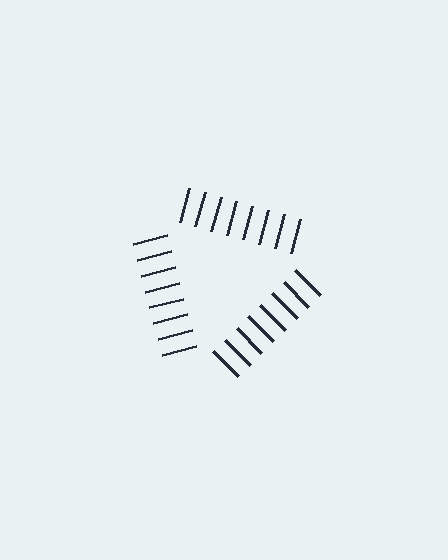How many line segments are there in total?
24 — 8 along each of the 3 edges.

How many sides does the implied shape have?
3 sides — the line-ends trace a triangle.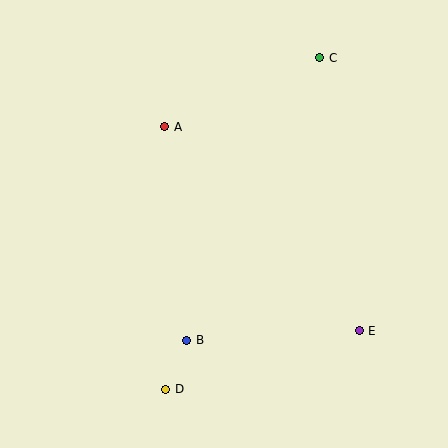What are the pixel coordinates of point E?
Point E is at (359, 331).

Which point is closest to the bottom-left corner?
Point D is closest to the bottom-left corner.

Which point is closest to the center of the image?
Point A at (165, 127) is closest to the center.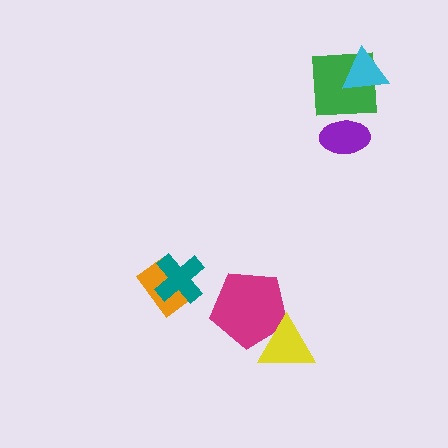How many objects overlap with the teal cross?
1 object overlaps with the teal cross.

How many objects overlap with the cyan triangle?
1 object overlaps with the cyan triangle.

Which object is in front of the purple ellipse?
The green square is in front of the purple ellipse.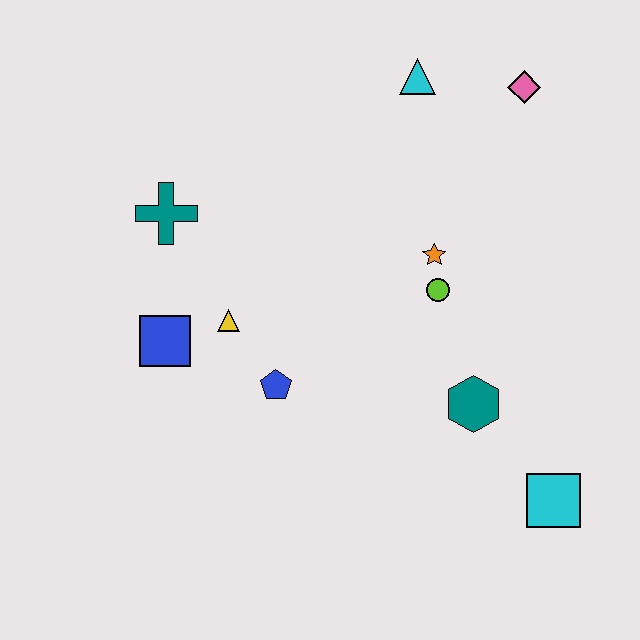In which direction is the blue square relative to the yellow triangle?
The blue square is to the left of the yellow triangle.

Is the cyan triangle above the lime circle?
Yes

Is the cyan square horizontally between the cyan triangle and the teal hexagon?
No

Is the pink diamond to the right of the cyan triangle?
Yes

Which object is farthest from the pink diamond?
The blue square is farthest from the pink diamond.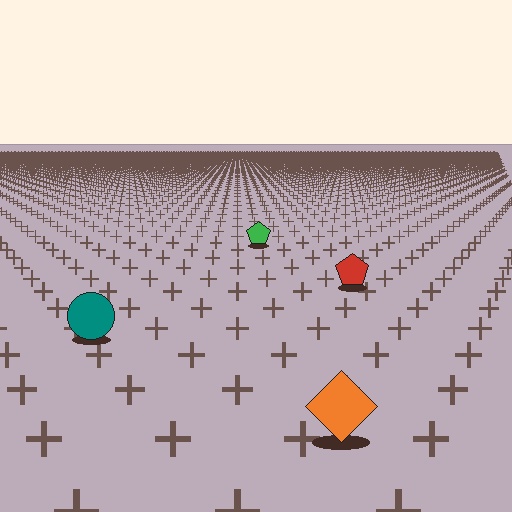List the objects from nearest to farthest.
From nearest to farthest: the orange diamond, the teal circle, the red pentagon, the green pentagon.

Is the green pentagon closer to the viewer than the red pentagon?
No. The red pentagon is closer — you can tell from the texture gradient: the ground texture is coarser near it.